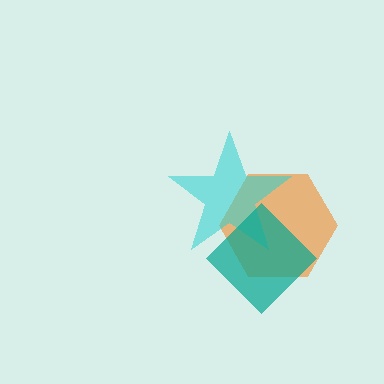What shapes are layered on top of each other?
The layered shapes are: an orange hexagon, a cyan star, a teal diamond.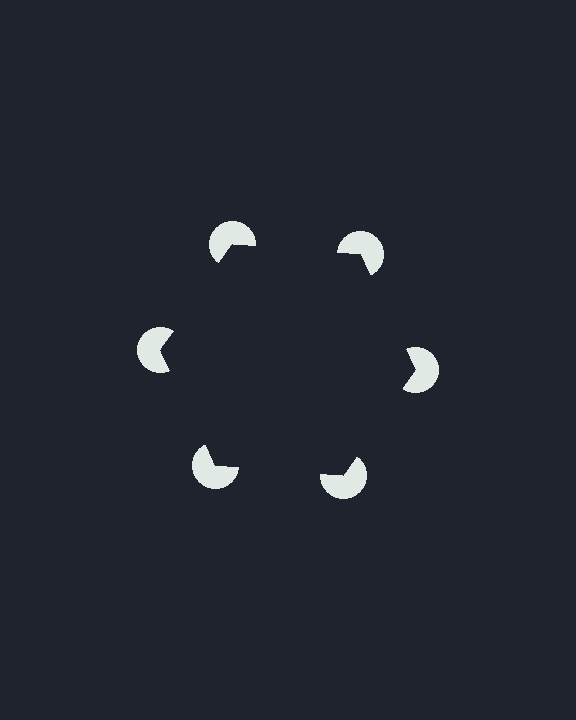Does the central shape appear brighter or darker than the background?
It typically appears slightly darker than the background, even though no actual brightness change is drawn.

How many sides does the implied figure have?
6 sides.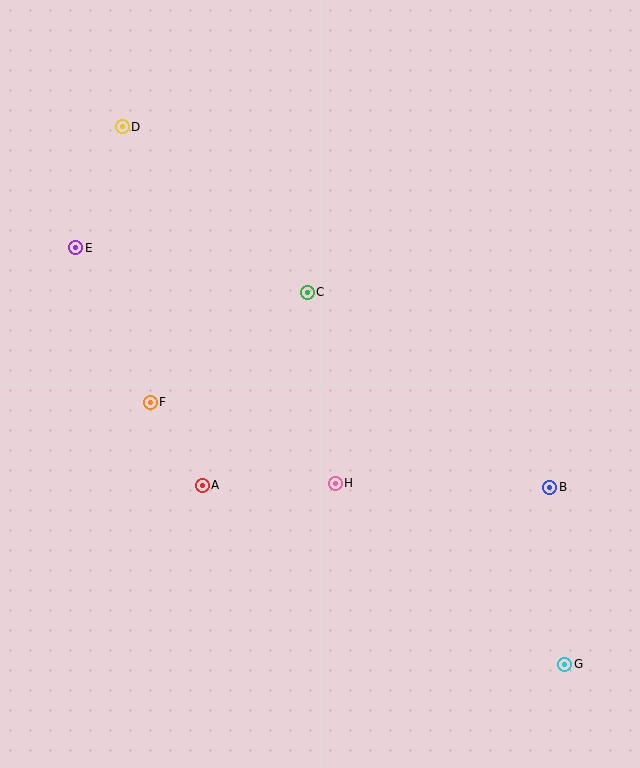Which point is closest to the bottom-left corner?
Point A is closest to the bottom-left corner.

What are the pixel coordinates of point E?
Point E is at (76, 248).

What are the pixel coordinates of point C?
Point C is at (307, 292).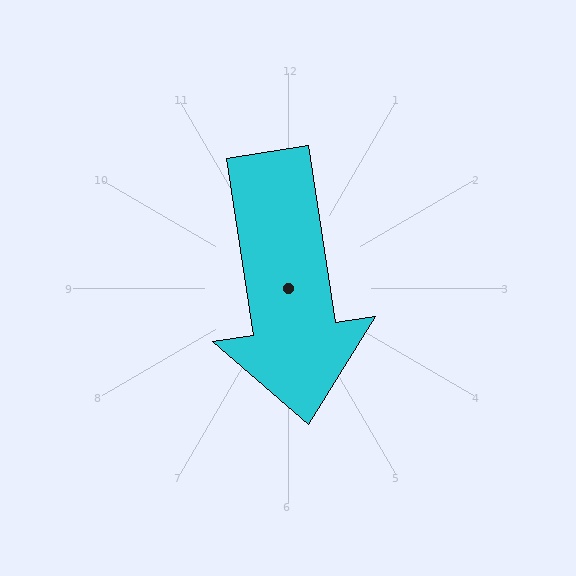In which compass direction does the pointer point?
South.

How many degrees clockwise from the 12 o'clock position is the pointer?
Approximately 171 degrees.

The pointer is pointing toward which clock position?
Roughly 6 o'clock.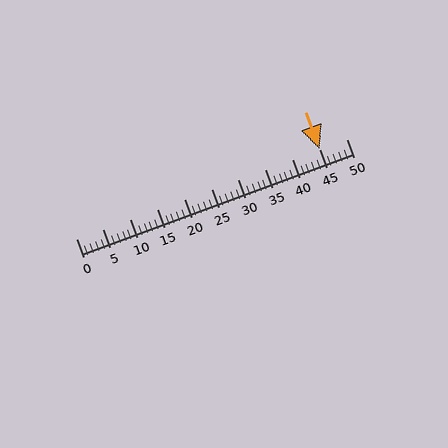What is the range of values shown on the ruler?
The ruler shows values from 0 to 50.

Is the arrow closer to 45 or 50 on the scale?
The arrow is closer to 45.